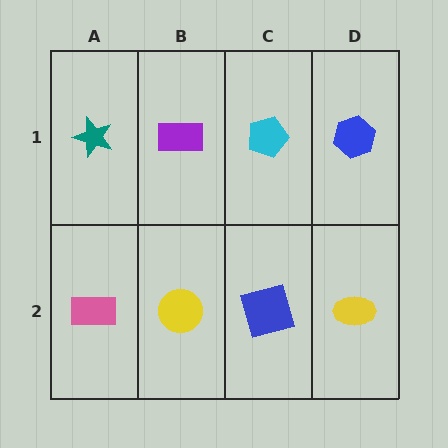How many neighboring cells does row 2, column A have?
2.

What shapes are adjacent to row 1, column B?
A yellow circle (row 2, column B), a teal star (row 1, column A), a cyan pentagon (row 1, column C).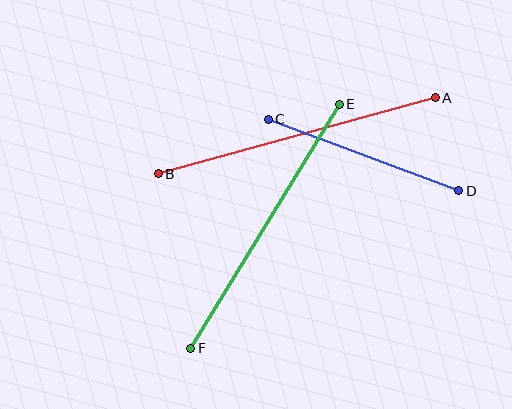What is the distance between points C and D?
The distance is approximately 203 pixels.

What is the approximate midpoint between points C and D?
The midpoint is at approximately (364, 155) pixels.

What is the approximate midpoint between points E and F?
The midpoint is at approximately (265, 226) pixels.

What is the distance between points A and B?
The distance is approximately 287 pixels.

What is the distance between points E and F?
The distance is approximately 285 pixels.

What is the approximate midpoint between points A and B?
The midpoint is at approximately (297, 136) pixels.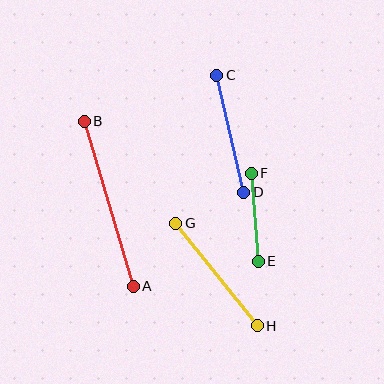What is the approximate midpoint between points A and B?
The midpoint is at approximately (109, 204) pixels.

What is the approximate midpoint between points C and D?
The midpoint is at approximately (230, 134) pixels.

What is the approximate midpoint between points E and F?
The midpoint is at approximately (255, 217) pixels.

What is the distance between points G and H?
The distance is approximately 131 pixels.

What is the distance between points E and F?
The distance is approximately 88 pixels.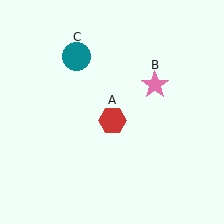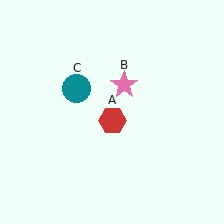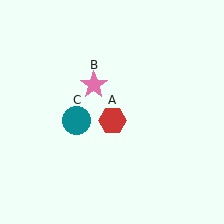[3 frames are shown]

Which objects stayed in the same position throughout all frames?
Red hexagon (object A) remained stationary.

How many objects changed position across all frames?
2 objects changed position: pink star (object B), teal circle (object C).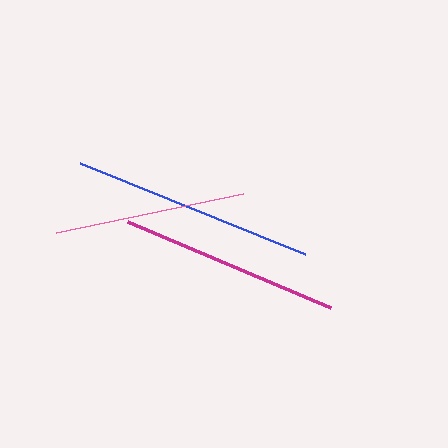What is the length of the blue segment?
The blue segment is approximately 243 pixels long.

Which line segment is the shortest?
The pink line is the shortest at approximately 191 pixels.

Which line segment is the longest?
The blue line is the longest at approximately 243 pixels.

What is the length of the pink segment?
The pink segment is approximately 191 pixels long.